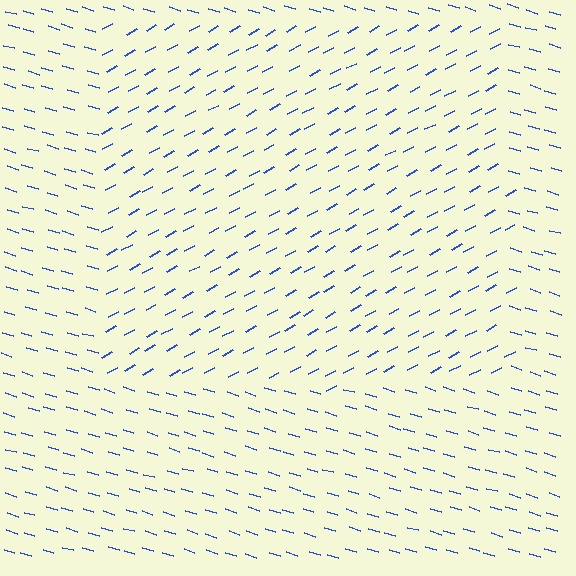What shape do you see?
I see a rectangle.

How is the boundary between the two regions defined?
The boundary is defined purely by a change in line orientation (approximately 45 degrees difference). All lines are the same color and thickness.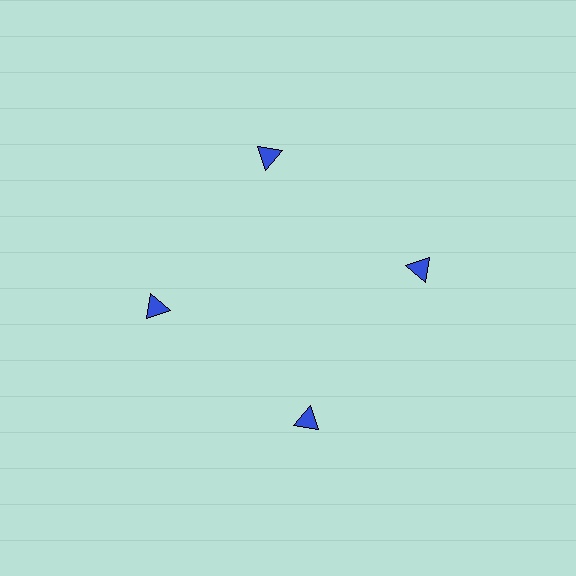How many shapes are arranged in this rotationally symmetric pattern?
There are 4 shapes, arranged in 4 groups of 1.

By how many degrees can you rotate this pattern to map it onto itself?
The pattern maps onto itself every 90 degrees of rotation.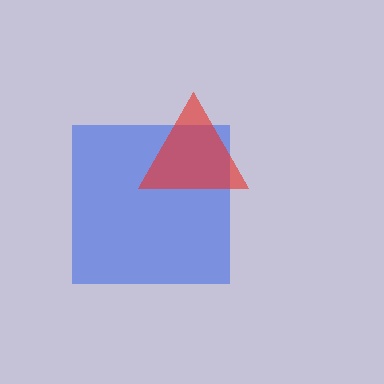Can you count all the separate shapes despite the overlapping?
Yes, there are 2 separate shapes.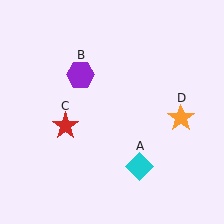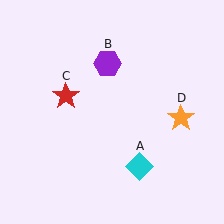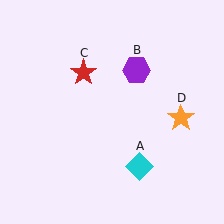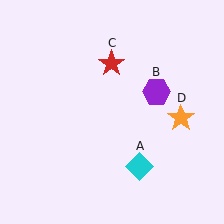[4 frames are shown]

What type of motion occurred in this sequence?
The purple hexagon (object B), red star (object C) rotated clockwise around the center of the scene.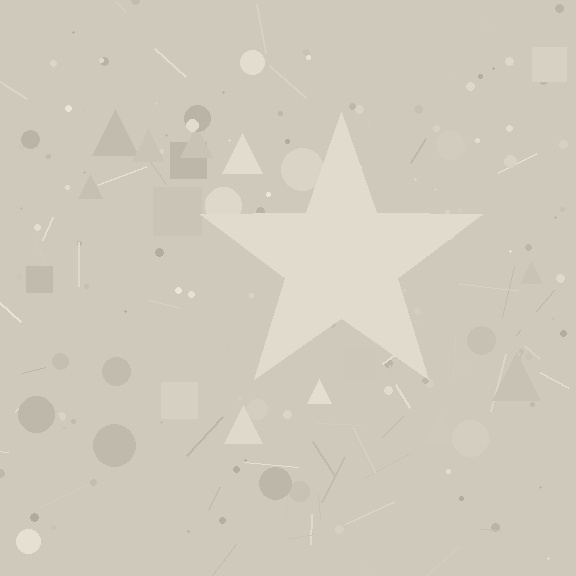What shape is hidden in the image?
A star is hidden in the image.